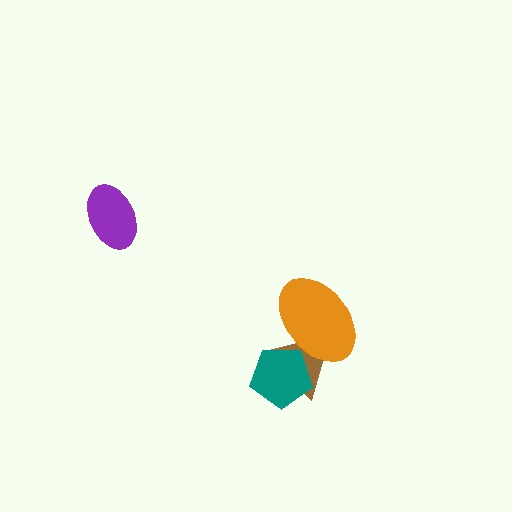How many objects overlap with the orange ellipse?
2 objects overlap with the orange ellipse.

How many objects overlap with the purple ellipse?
0 objects overlap with the purple ellipse.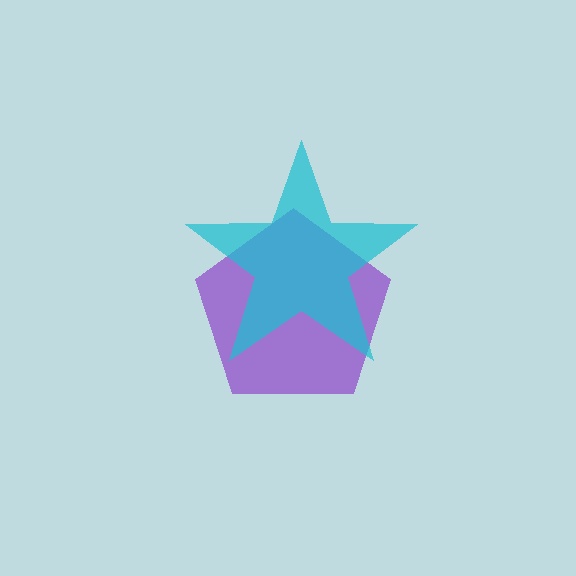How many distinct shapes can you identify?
There are 2 distinct shapes: a purple pentagon, a cyan star.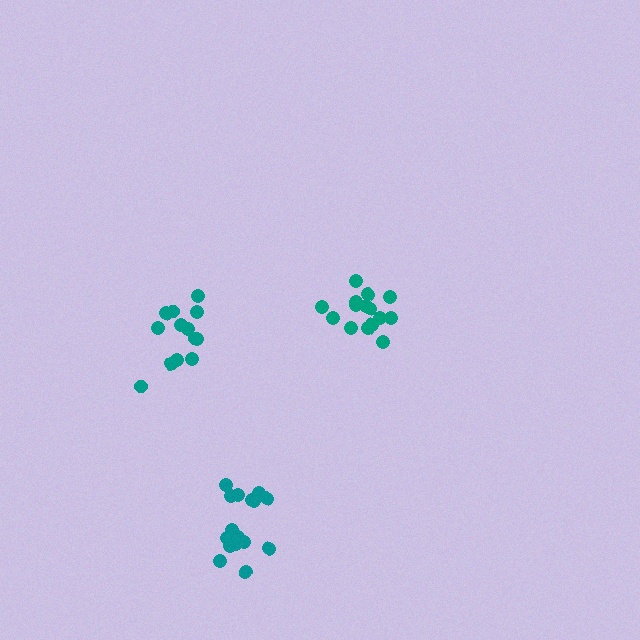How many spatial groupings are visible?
There are 3 spatial groupings.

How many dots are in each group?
Group 1: 16 dots, Group 2: 15 dots, Group 3: 13 dots (44 total).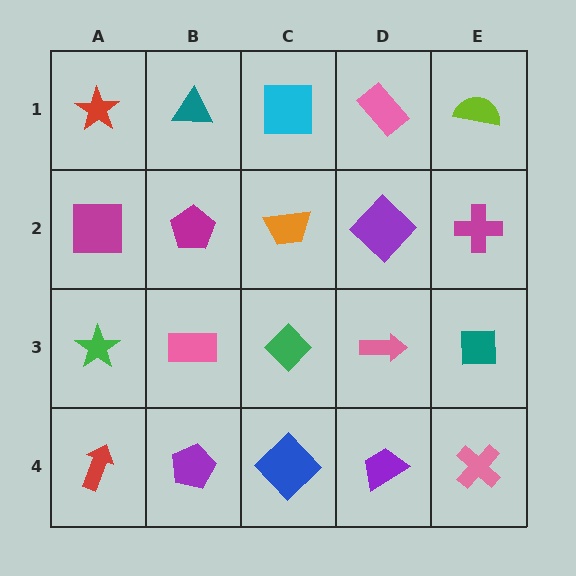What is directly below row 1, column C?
An orange trapezoid.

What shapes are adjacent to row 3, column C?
An orange trapezoid (row 2, column C), a blue diamond (row 4, column C), a pink rectangle (row 3, column B), a pink arrow (row 3, column D).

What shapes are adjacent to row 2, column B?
A teal triangle (row 1, column B), a pink rectangle (row 3, column B), a magenta square (row 2, column A), an orange trapezoid (row 2, column C).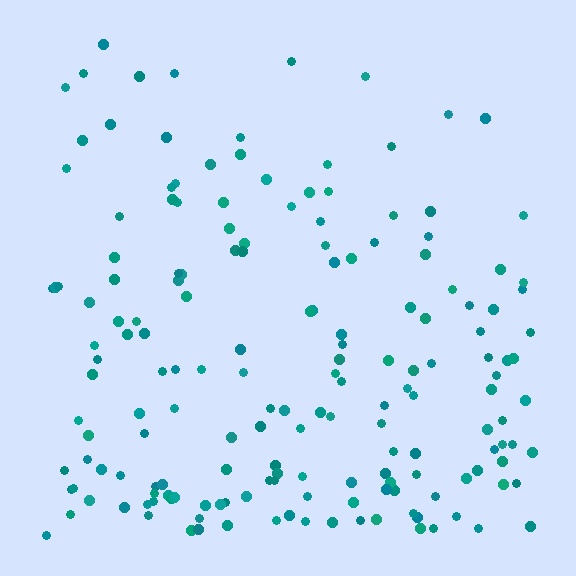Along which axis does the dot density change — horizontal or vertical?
Vertical.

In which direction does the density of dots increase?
From top to bottom, with the bottom side densest.